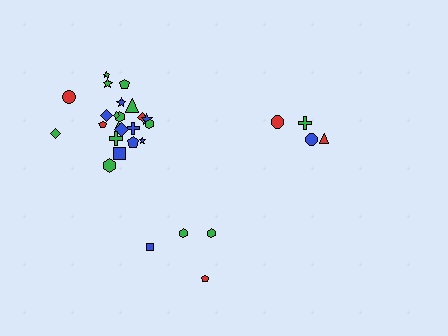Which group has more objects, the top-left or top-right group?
The top-left group.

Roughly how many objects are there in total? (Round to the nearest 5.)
Roughly 30 objects in total.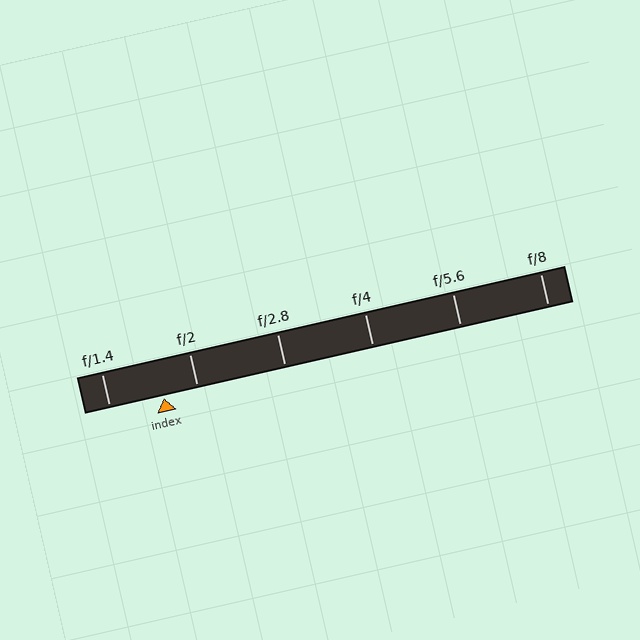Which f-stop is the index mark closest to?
The index mark is closest to f/2.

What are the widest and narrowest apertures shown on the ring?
The widest aperture shown is f/1.4 and the narrowest is f/8.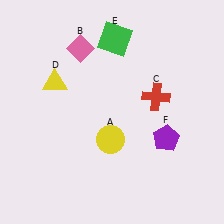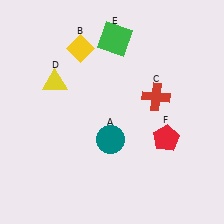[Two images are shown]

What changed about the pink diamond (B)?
In Image 1, B is pink. In Image 2, it changed to yellow.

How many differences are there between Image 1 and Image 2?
There are 3 differences between the two images.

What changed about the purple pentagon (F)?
In Image 1, F is purple. In Image 2, it changed to red.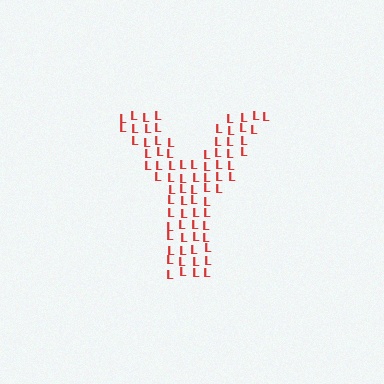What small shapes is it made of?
It is made of small letter L's.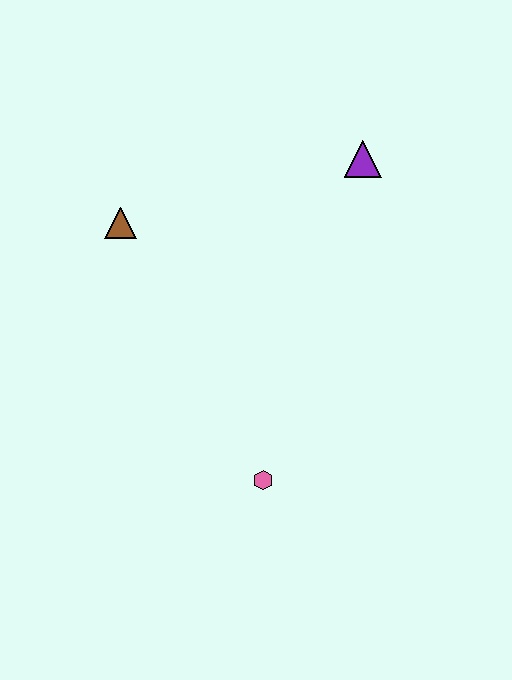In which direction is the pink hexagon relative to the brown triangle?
The pink hexagon is below the brown triangle.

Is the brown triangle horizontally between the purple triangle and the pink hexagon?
No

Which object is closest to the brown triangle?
The purple triangle is closest to the brown triangle.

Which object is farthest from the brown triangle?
The pink hexagon is farthest from the brown triangle.